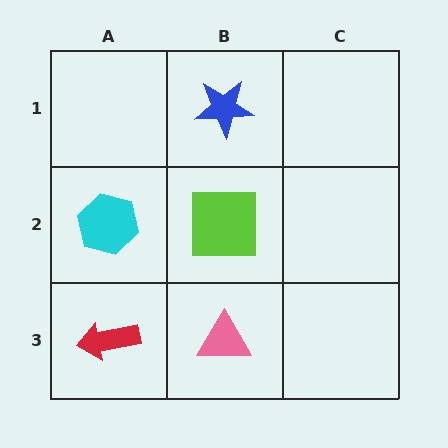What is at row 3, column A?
A red arrow.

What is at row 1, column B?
A blue star.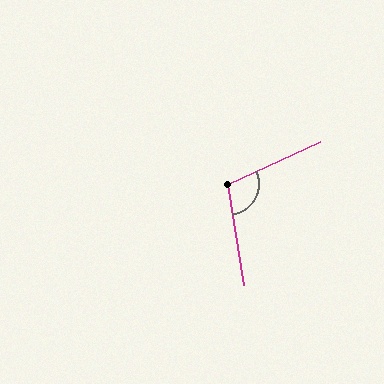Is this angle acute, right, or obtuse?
It is obtuse.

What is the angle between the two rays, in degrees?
Approximately 106 degrees.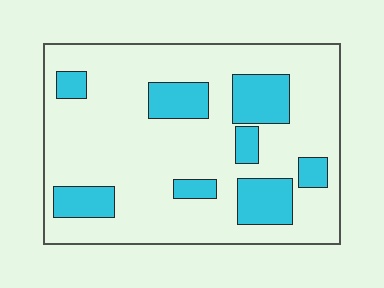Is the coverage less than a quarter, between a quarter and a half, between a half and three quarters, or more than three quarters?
Less than a quarter.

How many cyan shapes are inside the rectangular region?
8.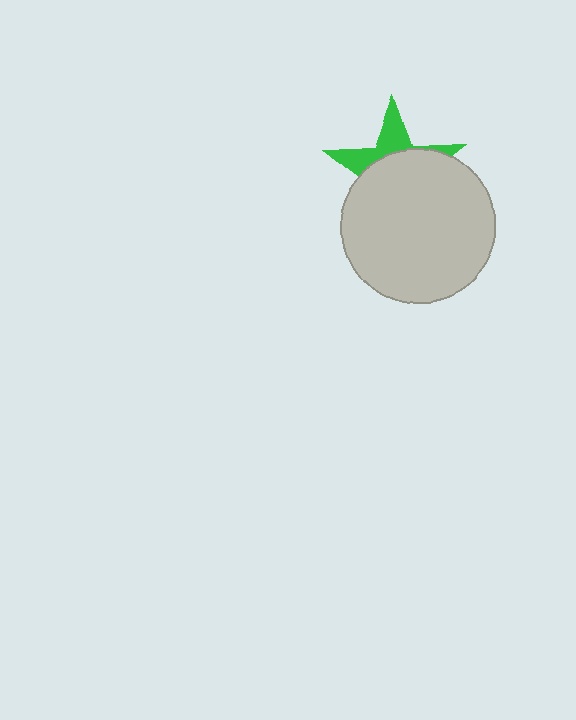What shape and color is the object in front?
The object in front is a light gray circle.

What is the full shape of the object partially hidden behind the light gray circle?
The partially hidden object is a green star.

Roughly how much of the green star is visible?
A small part of it is visible (roughly 34%).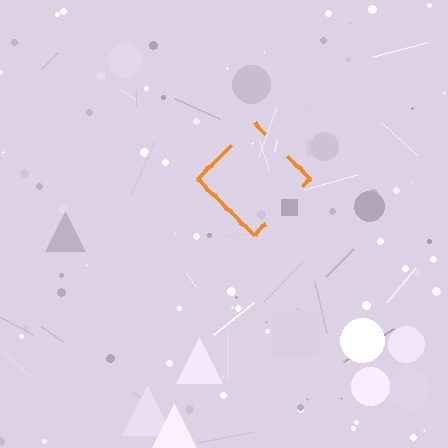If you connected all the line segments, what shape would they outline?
They would outline a diamond.